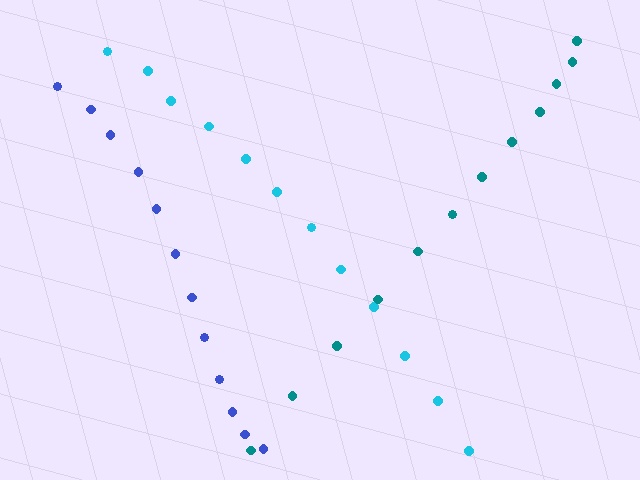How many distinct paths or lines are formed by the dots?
There are 3 distinct paths.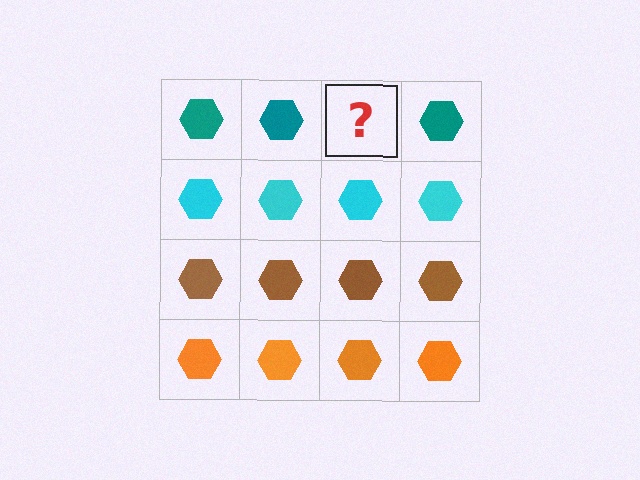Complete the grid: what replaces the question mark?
The question mark should be replaced with a teal hexagon.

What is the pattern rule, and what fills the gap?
The rule is that each row has a consistent color. The gap should be filled with a teal hexagon.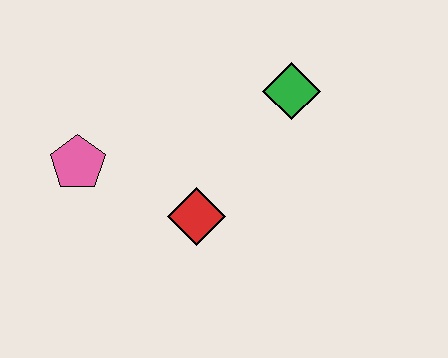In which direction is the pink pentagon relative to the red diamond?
The pink pentagon is to the left of the red diamond.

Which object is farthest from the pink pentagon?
The green diamond is farthest from the pink pentagon.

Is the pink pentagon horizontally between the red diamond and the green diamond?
No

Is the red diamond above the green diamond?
No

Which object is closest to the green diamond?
The red diamond is closest to the green diamond.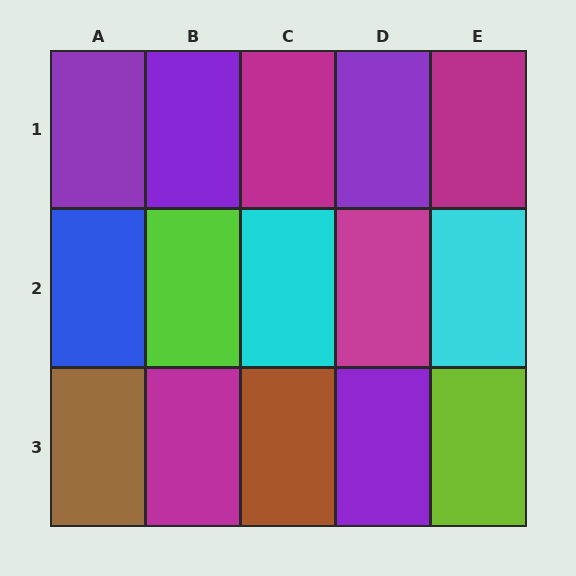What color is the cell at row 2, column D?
Magenta.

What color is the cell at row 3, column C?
Brown.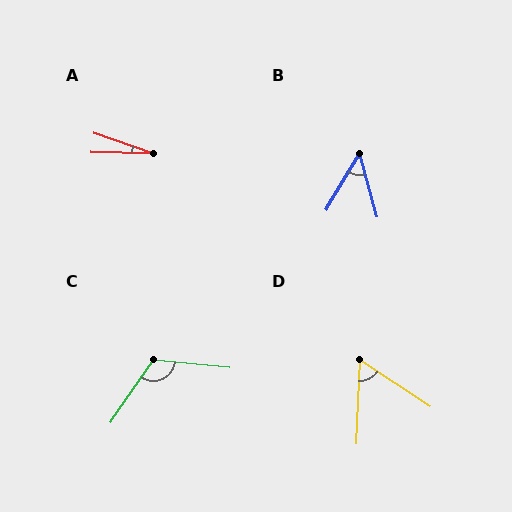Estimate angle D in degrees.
Approximately 59 degrees.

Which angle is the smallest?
A, at approximately 18 degrees.